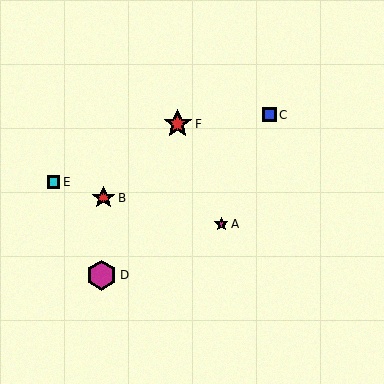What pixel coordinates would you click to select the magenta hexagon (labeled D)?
Click at (102, 275) to select the magenta hexagon D.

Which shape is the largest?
The magenta hexagon (labeled D) is the largest.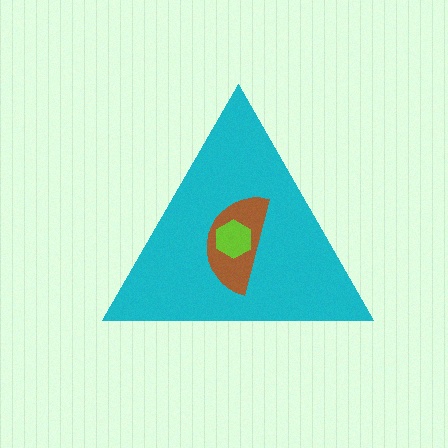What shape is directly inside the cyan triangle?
The brown semicircle.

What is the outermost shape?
The cyan triangle.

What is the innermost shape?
The lime hexagon.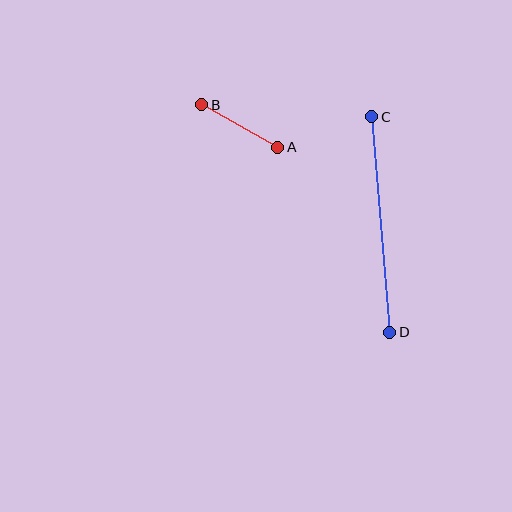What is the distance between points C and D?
The distance is approximately 216 pixels.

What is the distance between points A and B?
The distance is approximately 87 pixels.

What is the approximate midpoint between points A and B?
The midpoint is at approximately (240, 126) pixels.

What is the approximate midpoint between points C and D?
The midpoint is at approximately (381, 225) pixels.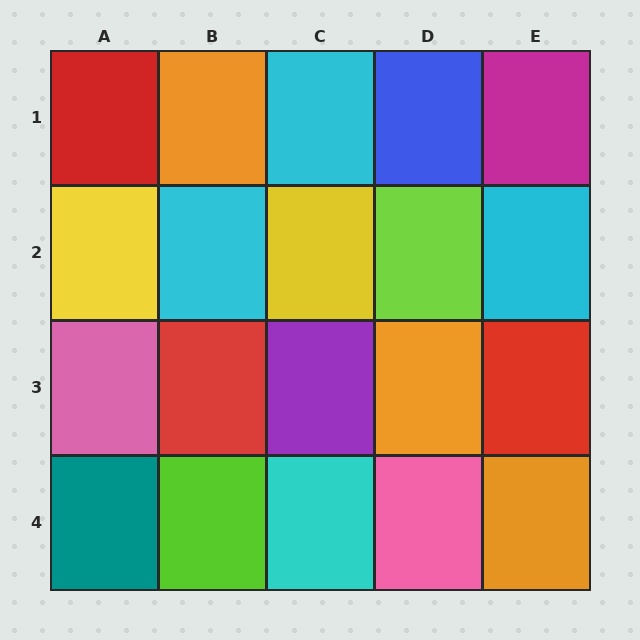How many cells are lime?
2 cells are lime.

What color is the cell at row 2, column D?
Lime.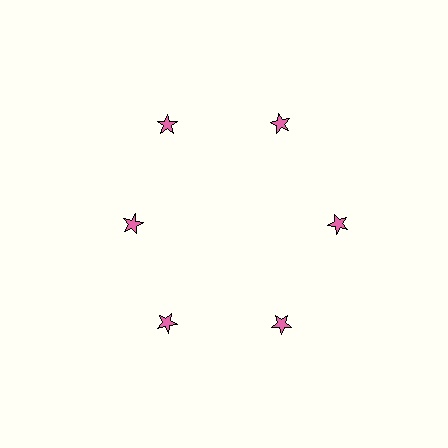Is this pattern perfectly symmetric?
No. The 6 pink stars are arranged in a ring, but one element near the 9 o'clock position is pulled inward toward the center, breaking the 6-fold rotational symmetry.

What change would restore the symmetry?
The symmetry would be restored by moving it outward, back onto the ring so that all 6 stars sit at equal angles and equal distance from the center.